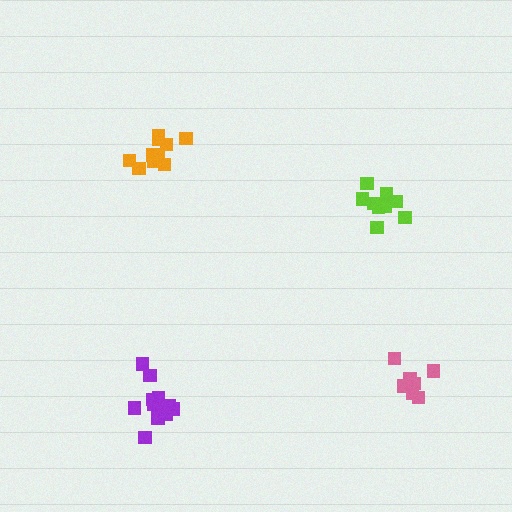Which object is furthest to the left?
The orange cluster is leftmost.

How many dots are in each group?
Group 1: 8 dots, Group 2: 13 dots, Group 3: 11 dots, Group 4: 9 dots (41 total).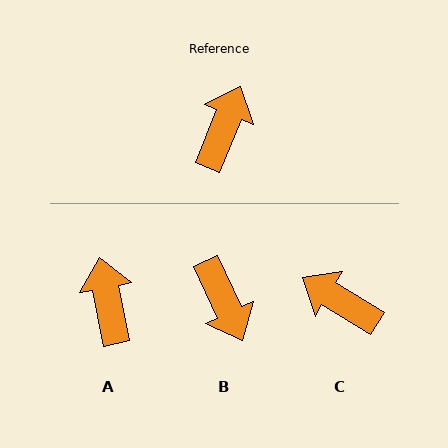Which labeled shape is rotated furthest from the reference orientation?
B, about 132 degrees away.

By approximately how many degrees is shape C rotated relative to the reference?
Approximately 81 degrees counter-clockwise.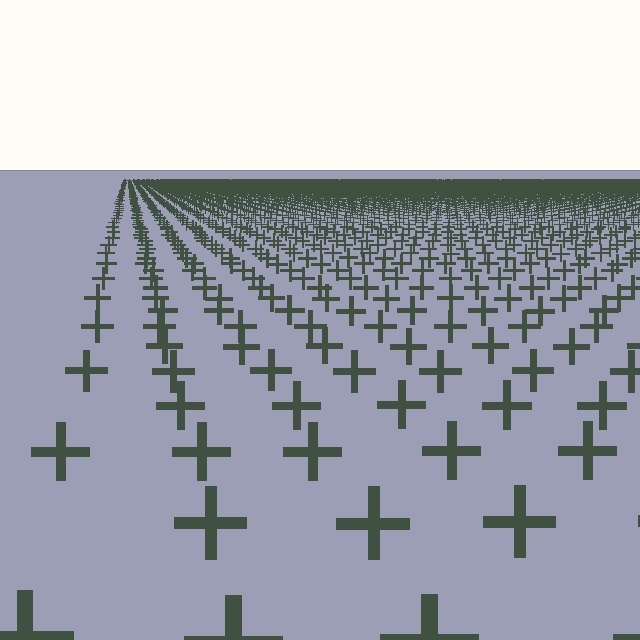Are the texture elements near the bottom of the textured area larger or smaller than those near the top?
Larger. Near the bottom, elements are closer to the viewer and appear at a bigger on-screen size.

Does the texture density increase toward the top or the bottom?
Density increases toward the top.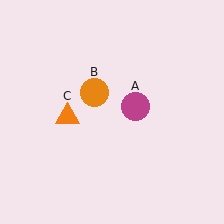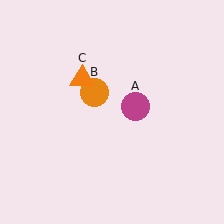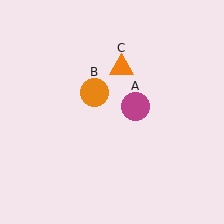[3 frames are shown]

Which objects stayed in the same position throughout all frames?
Magenta circle (object A) and orange circle (object B) remained stationary.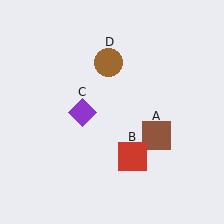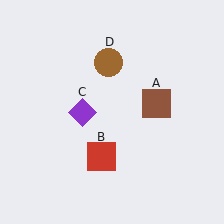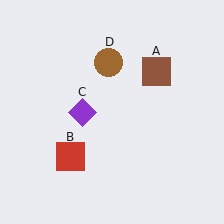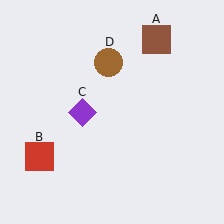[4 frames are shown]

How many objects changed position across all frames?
2 objects changed position: brown square (object A), red square (object B).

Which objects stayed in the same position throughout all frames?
Purple diamond (object C) and brown circle (object D) remained stationary.